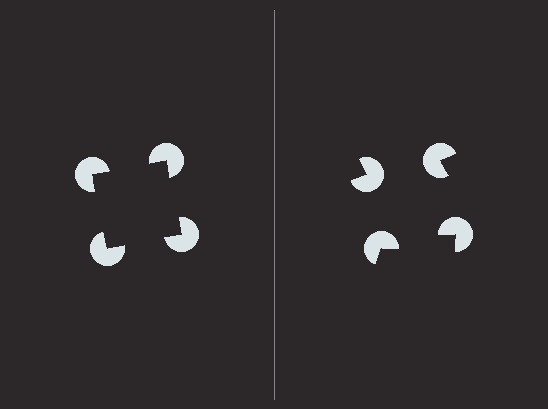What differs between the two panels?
The pac-man discs are positioned identically on both sides; only the wedge orientations differ. On the left they align to a square; on the right they are misaligned.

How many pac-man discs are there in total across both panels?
8 — 4 on each side.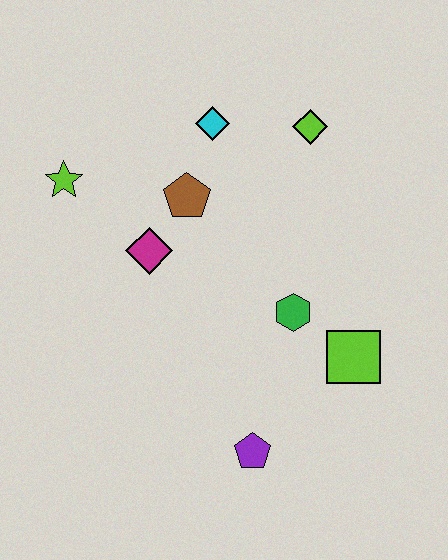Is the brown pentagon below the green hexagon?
No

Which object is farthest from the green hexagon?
The lime star is farthest from the green hexagon.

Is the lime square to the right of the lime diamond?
Yes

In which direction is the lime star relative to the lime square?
The lime star is to the left of the lime square.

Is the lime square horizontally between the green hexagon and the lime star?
No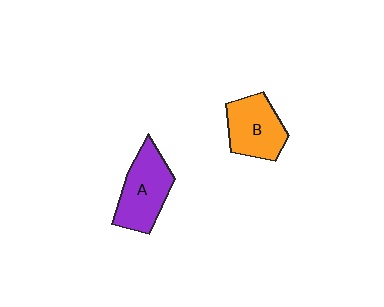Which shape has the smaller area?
Shape B (orange).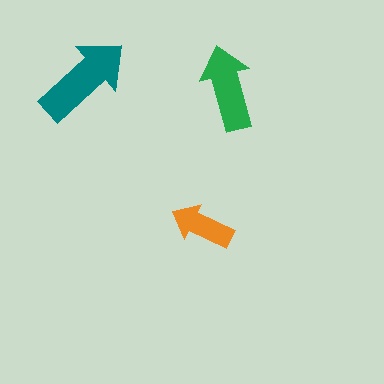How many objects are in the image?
There are 3 objects in the image.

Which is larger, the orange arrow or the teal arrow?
The teal one.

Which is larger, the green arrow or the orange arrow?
The green one.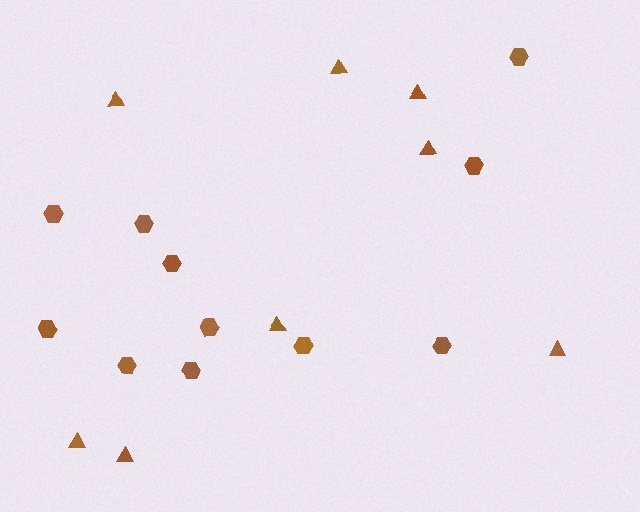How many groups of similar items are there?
There are 2 groups: one group of hexagons (11) and one group of triangles (8).